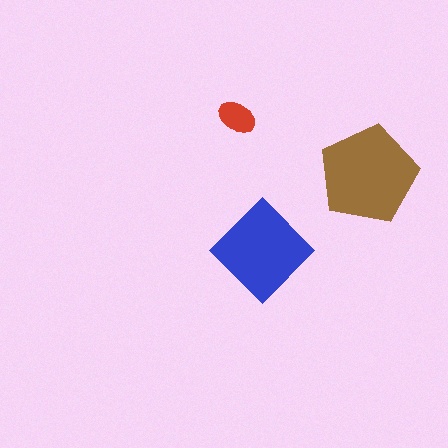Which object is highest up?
The red ellipse is topmost.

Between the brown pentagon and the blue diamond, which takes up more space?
The brown pentagon.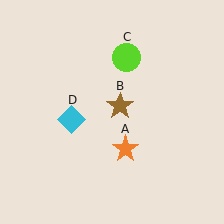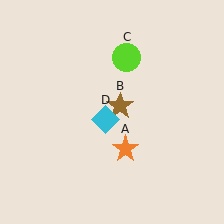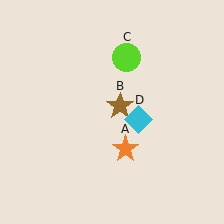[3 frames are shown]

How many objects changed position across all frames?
1 object changed position: cyan diamond (object D).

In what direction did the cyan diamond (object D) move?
The cyan diamond (object D) moved right.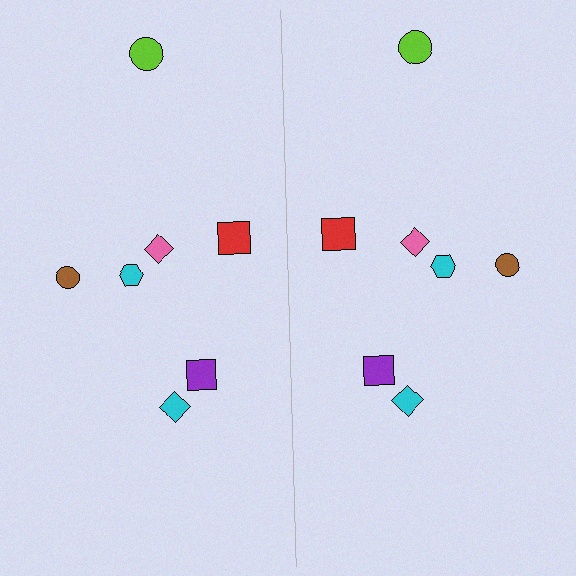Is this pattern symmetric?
Yes, this pattern has bilateral (reflection) symmetry.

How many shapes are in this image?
There are 14 shapes in this image.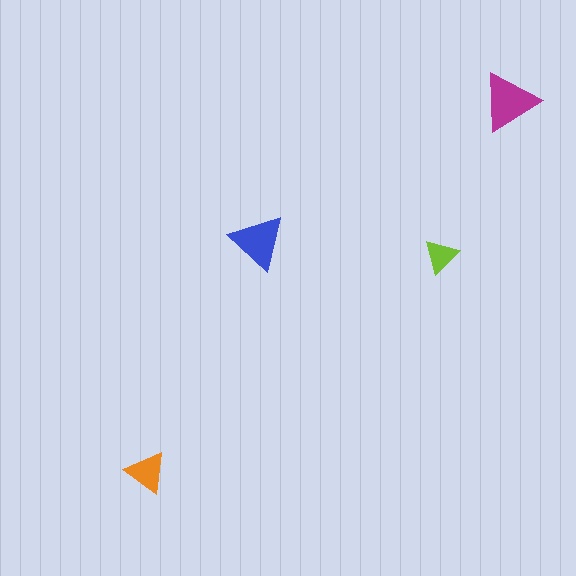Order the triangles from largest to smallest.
the magenta one, the blue one, the orange one, the lime one.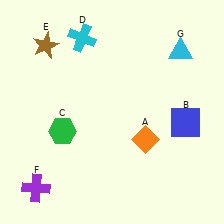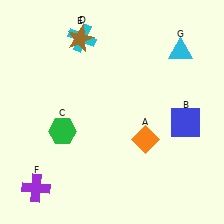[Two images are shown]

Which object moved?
The brown star (E) moved right.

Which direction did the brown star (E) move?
The brown star (E) moved right.